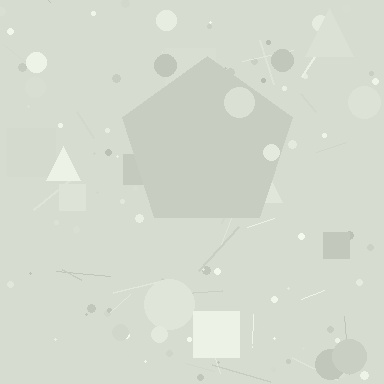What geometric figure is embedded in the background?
A pentagon is embedded in the background.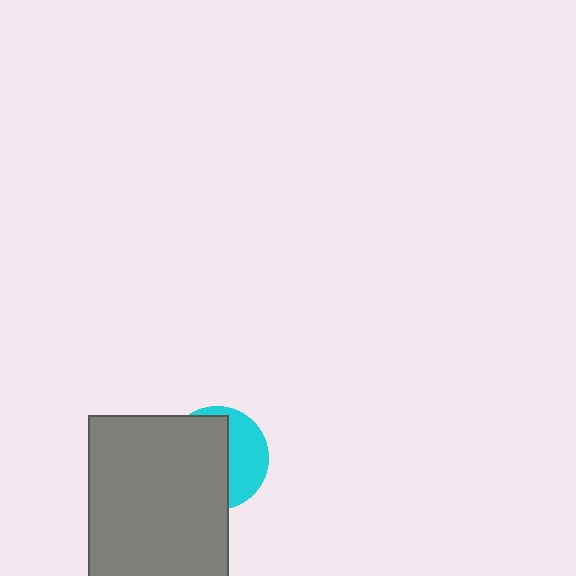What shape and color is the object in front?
The object in front is a gray rectangle.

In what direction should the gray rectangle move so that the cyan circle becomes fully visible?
The gray rectangle should move left. That is the shortest direction to clear the overlap and leave the cyan circle fully visible.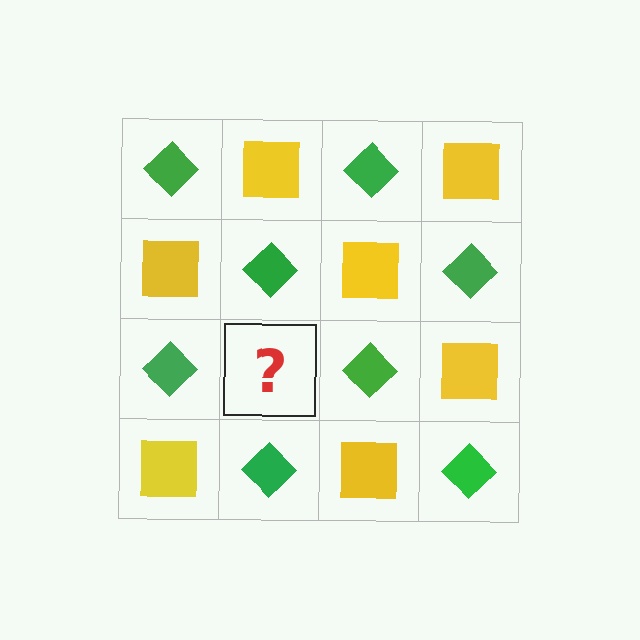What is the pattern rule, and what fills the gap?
The rule is that it alternates green diamond and yellow square in a checkerboard pattern. The gap should be filled with a yellow square.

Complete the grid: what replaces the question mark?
The question mark should be replaced with a yellow square.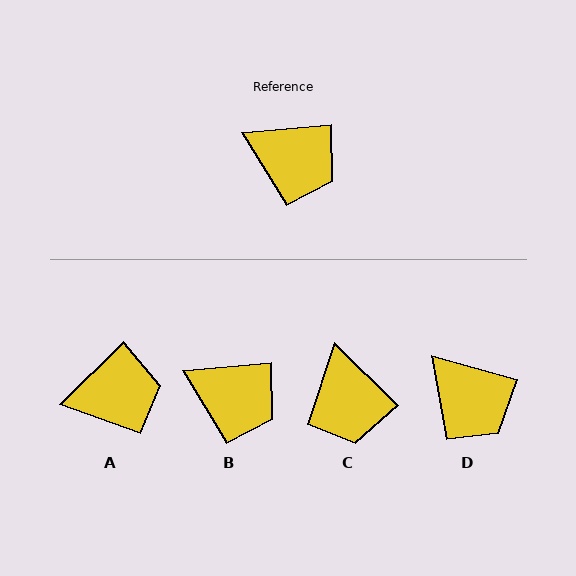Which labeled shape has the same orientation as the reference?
B.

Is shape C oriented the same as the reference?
No, it is off by about 50 degrees.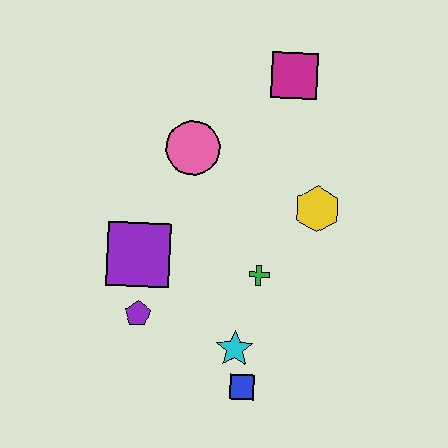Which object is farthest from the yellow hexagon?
The purple pentagon is farthest from the yellow hexagon.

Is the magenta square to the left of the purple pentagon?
No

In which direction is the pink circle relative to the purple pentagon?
The pink circle is above the purple pentagon.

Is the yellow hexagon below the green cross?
No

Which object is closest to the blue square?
The cyan star is closest to the blue square.